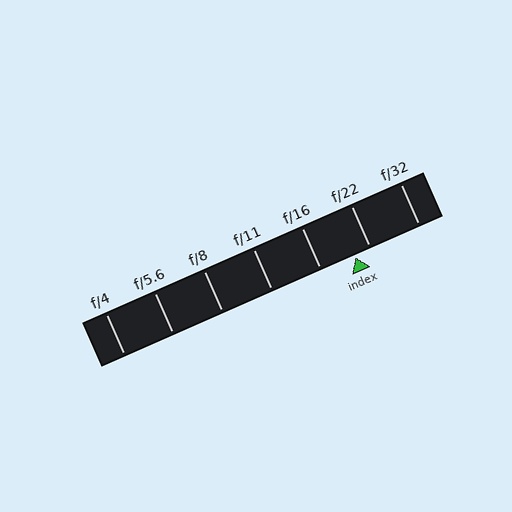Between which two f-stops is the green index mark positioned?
The index mark is between f/16 and f/22.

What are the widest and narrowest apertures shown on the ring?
The widest aperture shown is f/4 and the narrowest is f/32.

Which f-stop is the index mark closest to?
The index mark is closest to f/22.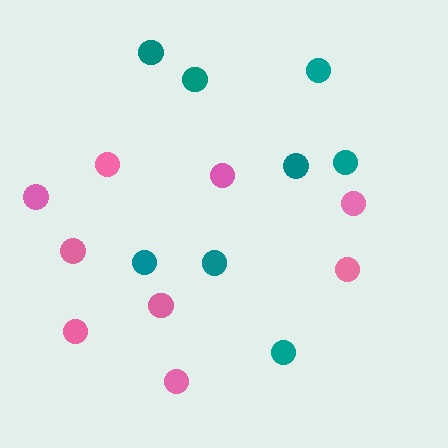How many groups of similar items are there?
There are 2 groups: one group of teal circles (8) and one group of pink circles (9).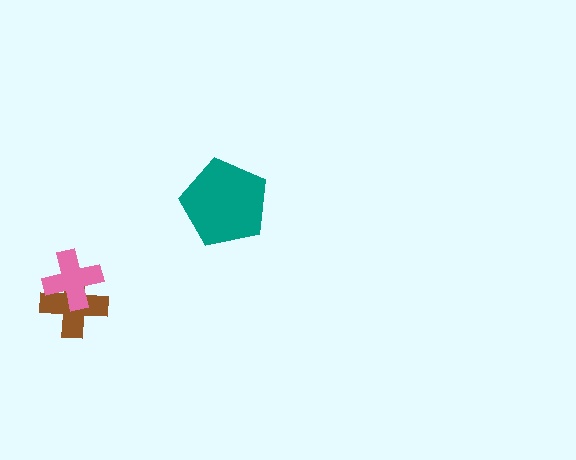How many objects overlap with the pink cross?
1 object overlaps with the pink cross.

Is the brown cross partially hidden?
Yes, it is partially covered by another shape.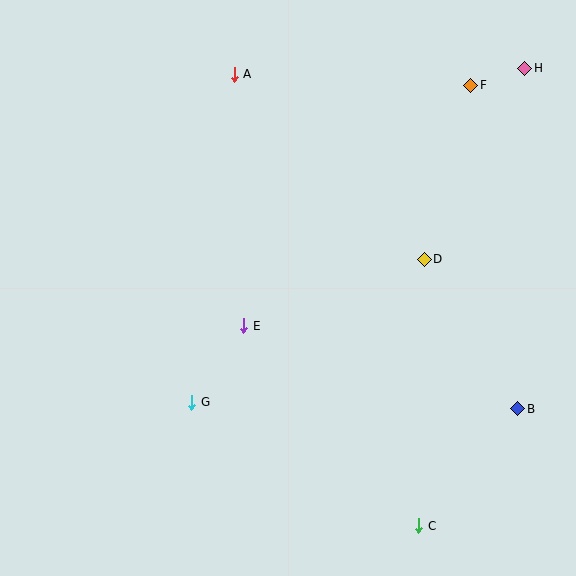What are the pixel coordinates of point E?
Point E is at (244, 326).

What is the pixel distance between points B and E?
The distance between B and E is 286 pixels.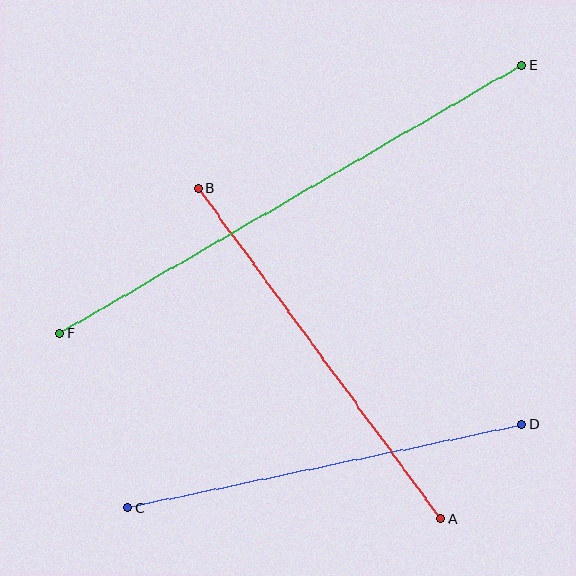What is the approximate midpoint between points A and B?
The midpoint is at approximately (320, 353) pixels.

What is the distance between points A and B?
The distance is approximately 410 pixels.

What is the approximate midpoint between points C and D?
The midpoint is at approximately (325, 466) pixels.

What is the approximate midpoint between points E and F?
The midpoint is at approximately (291, 199) pixels.